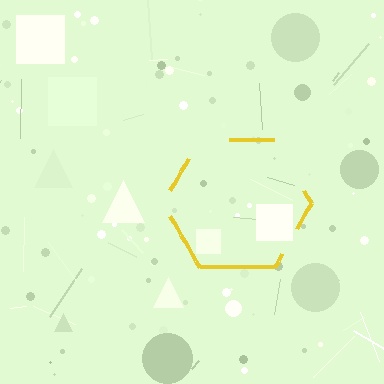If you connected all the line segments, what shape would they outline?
They would outline a hexagon.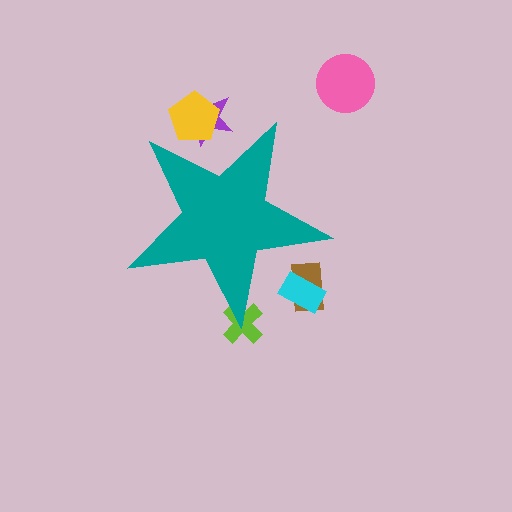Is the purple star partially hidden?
Yes, the purple star is partially hidden behind the teal star.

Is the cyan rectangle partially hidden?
Yes, the cyan rectangle is partially hidden behind the teal star.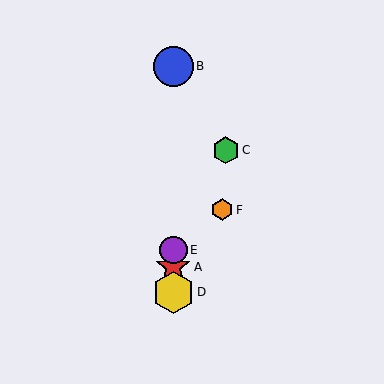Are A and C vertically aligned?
No, A is at x≈173 and C is at x≈226.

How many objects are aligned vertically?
4 objects (A, B, D, E) are aligned vertically.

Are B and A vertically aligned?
Yes, both are at x≈173.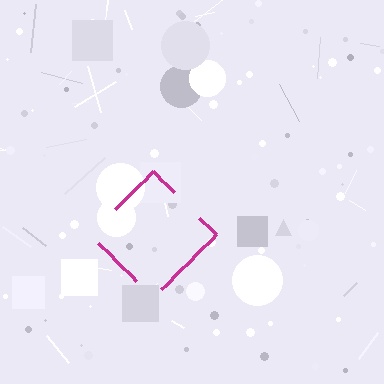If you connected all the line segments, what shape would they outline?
They would outline a diamond.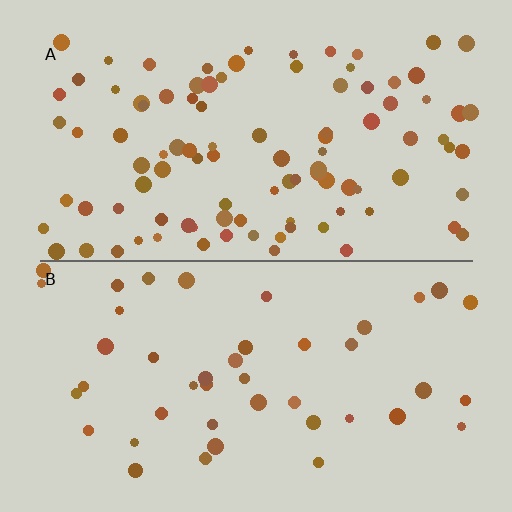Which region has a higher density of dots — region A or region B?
A (the top).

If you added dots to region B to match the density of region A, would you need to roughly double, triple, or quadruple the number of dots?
Approximately double.